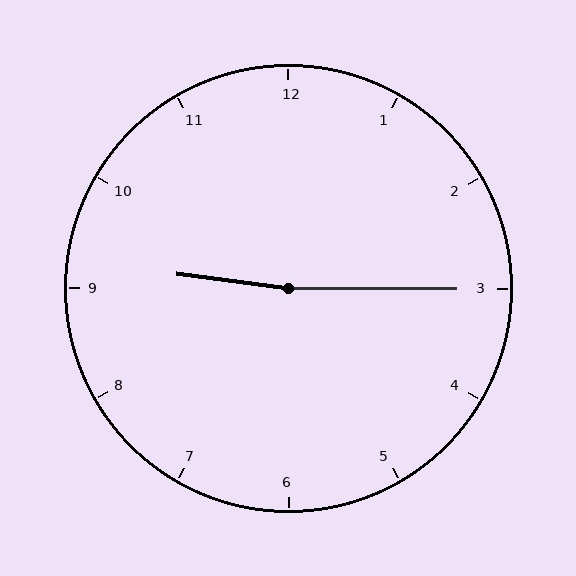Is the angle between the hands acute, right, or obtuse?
It is obtuse.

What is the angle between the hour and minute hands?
Approximately 172 degrees.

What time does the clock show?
9:15.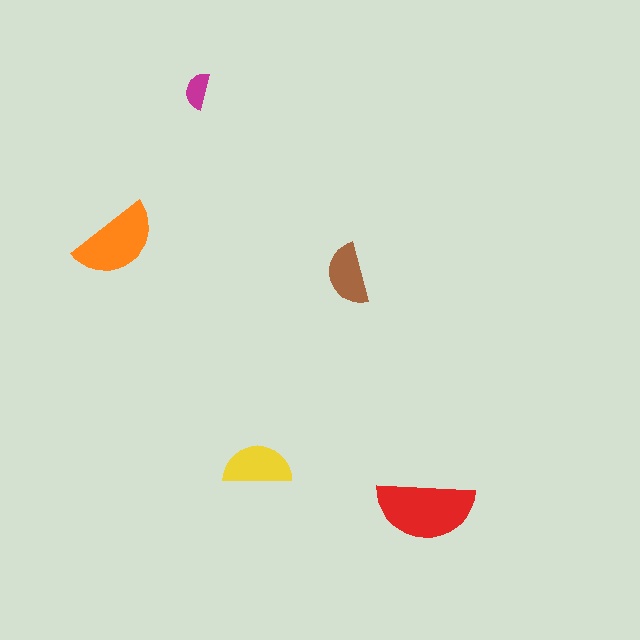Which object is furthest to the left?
The orange semicircle is leftmost.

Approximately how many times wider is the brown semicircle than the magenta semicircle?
About 1.5 times wider.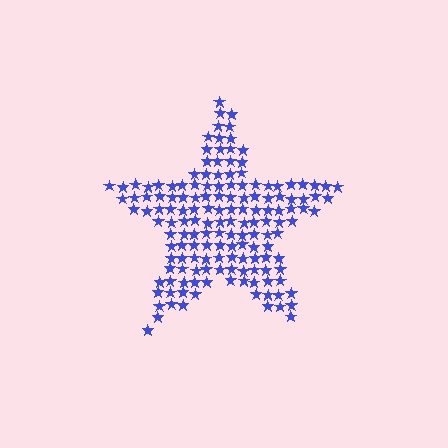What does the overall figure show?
The overall figure shows a star.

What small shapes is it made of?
It is made of small stars.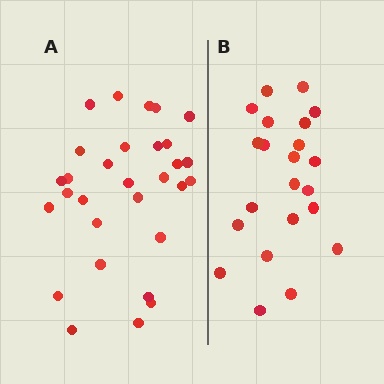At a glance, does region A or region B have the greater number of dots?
Region A (the left region) has more dots.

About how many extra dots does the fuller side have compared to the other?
Region A has roughly 8 or so more dots than region B.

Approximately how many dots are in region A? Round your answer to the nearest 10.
About 30 dots.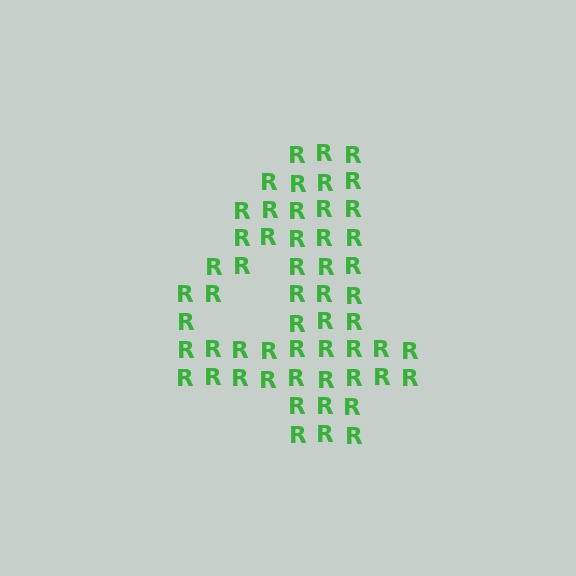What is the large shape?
The large shape is the digit 4.